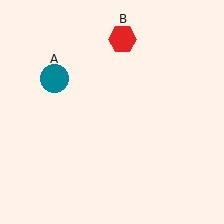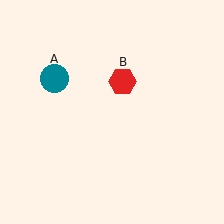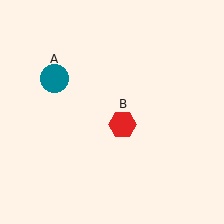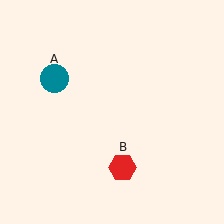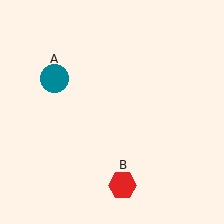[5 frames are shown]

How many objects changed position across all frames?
1 object changed position: red hexagon (object B).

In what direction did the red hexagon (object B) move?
The red hexagon (object B) moved down.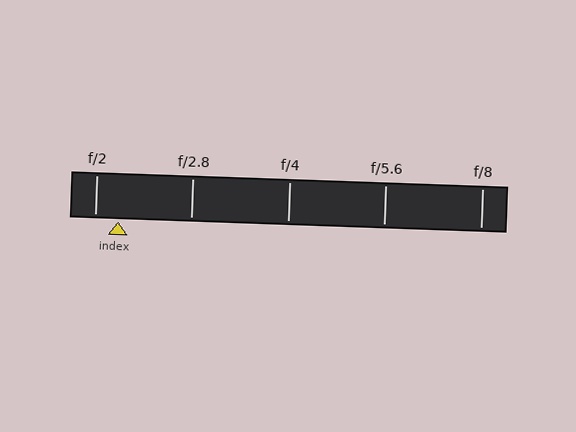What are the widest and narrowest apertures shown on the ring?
The widest aperture shown is f/2 and the narrowest is f/8.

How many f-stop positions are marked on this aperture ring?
There are 5 f-stop positions marked.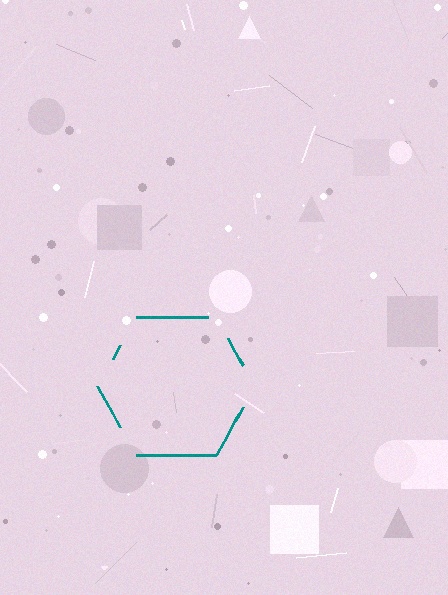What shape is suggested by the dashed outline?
The dashed outline suggests a hexagon.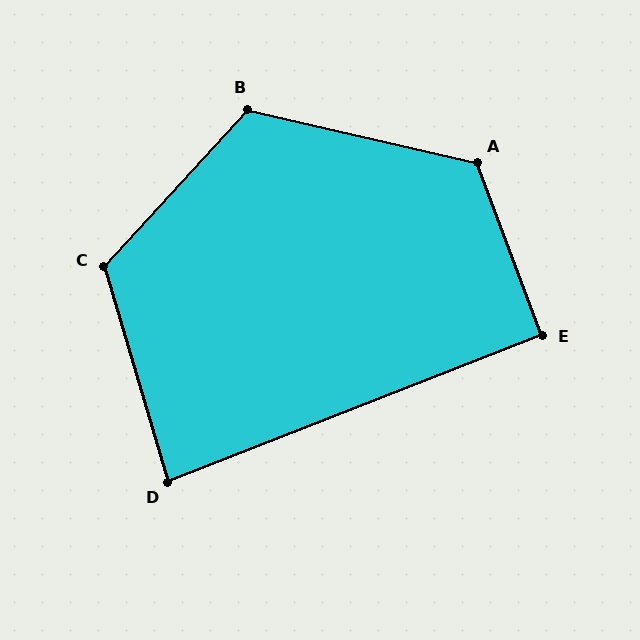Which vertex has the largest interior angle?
A, at approximately 124 degrees.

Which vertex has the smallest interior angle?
D, at approximately 85 degrees.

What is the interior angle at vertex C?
Approximately 121 degrees (obtuse).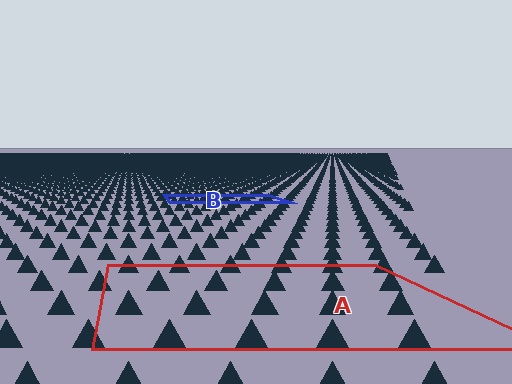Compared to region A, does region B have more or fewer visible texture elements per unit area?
Region B has more texture elements per unit area — they are packed more densely because it is farther away.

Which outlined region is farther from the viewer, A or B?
Region B is farther from the viewer — the texture elements inside it appear smaller and more densely packed.